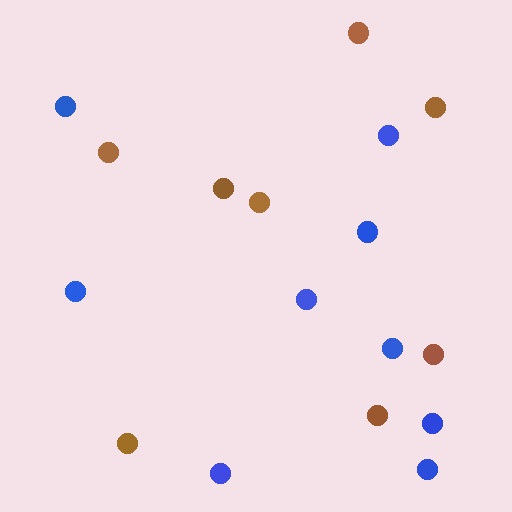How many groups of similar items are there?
There are 2 groups: one group of brown circles (8) and one group of blue circles (9).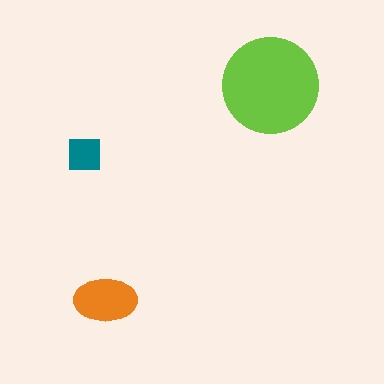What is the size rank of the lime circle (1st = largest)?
1st.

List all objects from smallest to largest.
The teal square, the orange ellipse, the lime circle.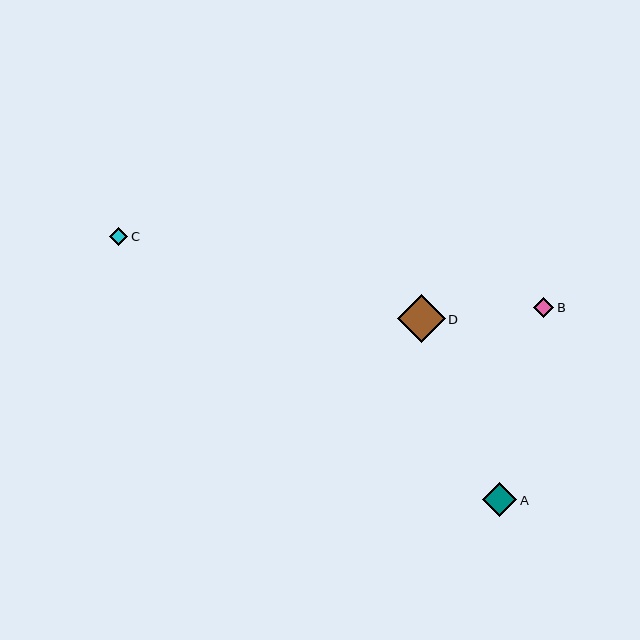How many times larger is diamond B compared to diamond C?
Diamond B is approximately 1.1 times the size of diamond C.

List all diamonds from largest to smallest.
From largest to smallest: D, A, B, C.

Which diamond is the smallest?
Diamond C is the smallest with a size of approximately 18 pixels.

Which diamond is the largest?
Diamond D is the largest with a size of approximately 48 pixels.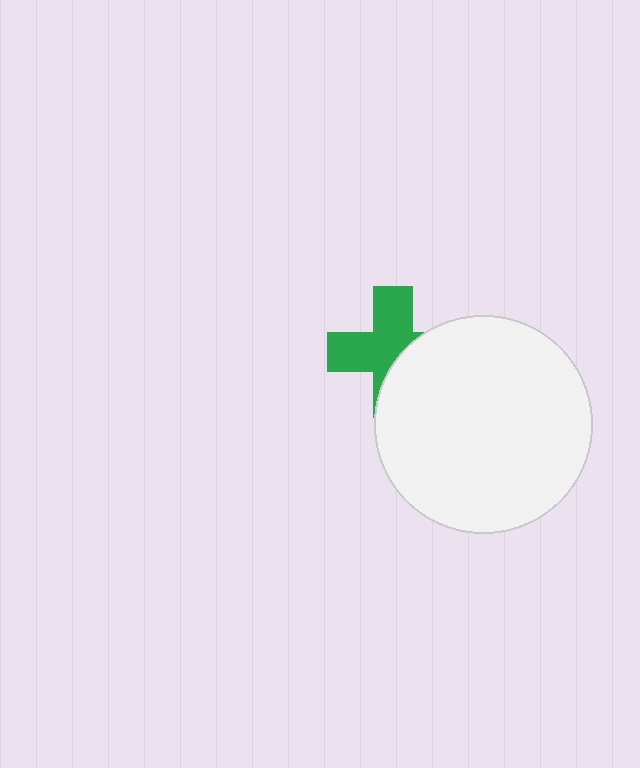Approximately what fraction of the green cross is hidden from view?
Roughly 43% of the green cross is hidden behind the white circle.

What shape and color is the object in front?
The object in front is a white circle.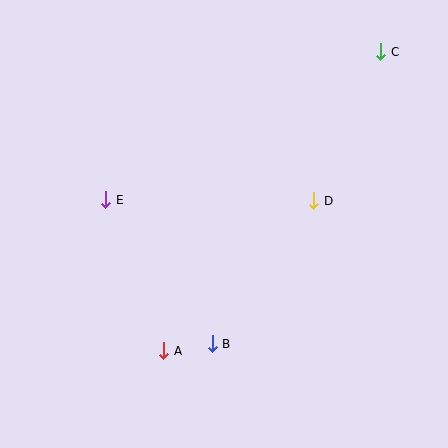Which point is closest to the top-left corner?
Point E is closest to the top-left corner.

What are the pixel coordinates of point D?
Point D is at (314, 201).